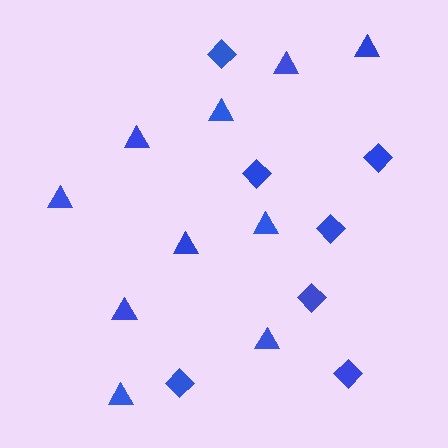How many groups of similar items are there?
There are 2 groups: one group of triangles (10) and one group of diamonds (7).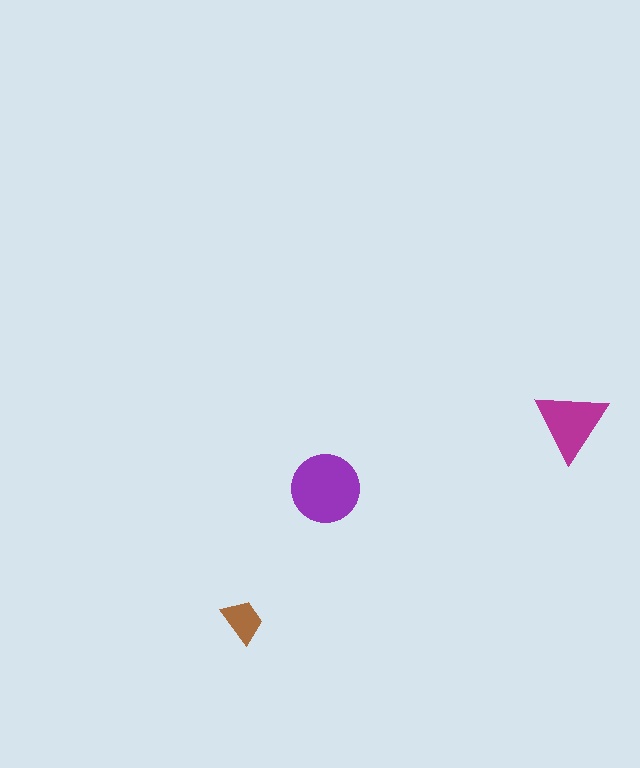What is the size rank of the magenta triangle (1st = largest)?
2nd.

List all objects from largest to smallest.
The purple circle, the magenta triangle, the brown trapezoid.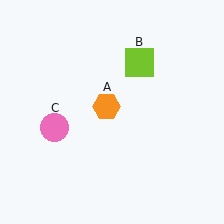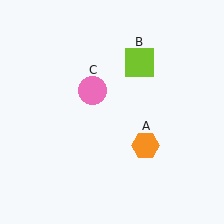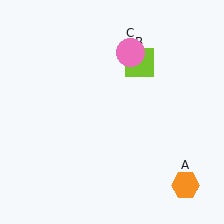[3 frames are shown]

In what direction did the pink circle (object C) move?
The pink circle (object C) moved up and to the right.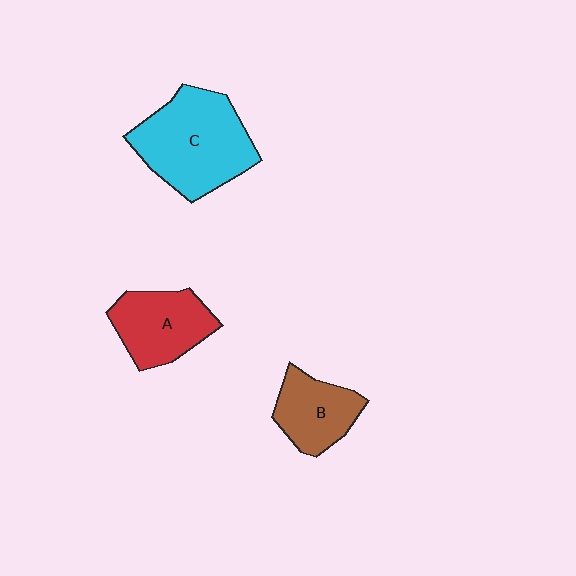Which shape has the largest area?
Shape C (cyan).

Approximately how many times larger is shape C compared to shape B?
Approximately 1.8 times.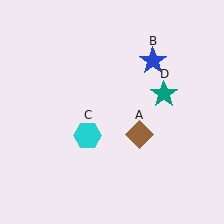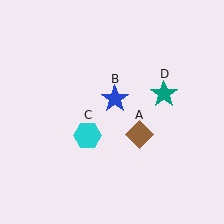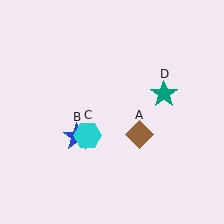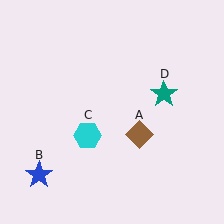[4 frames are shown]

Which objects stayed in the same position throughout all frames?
Brown diamond (object A) and cyan hexagon (object C) and teal star (object D) remained stationary.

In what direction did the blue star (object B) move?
The blue star (object B) moved down and to the left.